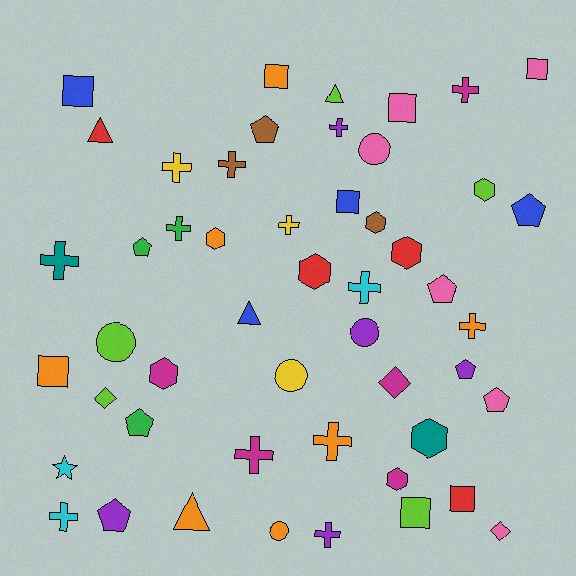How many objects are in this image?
There are 50 objects.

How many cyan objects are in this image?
There are 3 cyan objects.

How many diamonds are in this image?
There are 3 diamonds.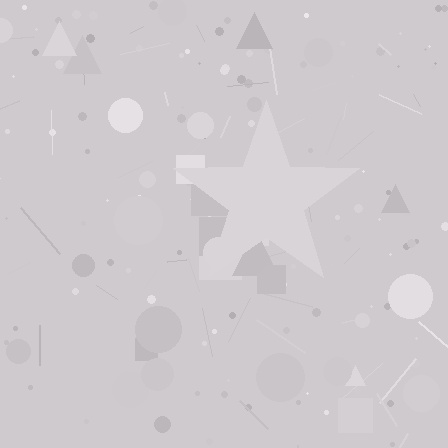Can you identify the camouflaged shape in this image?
The camouflaged shape is a star.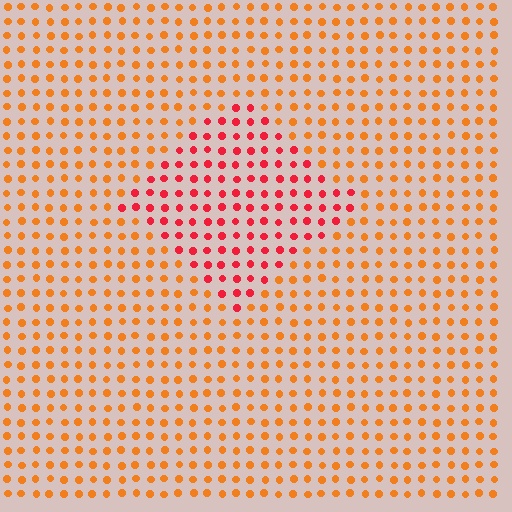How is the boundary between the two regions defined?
The boundary is defined purely by a slight shift in hue (about 36 degrees). Spacing, size, and orientation are identical on both sides.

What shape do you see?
I see a diamond.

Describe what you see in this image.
The image is filled with small orange elements in a uniform arrangement. A diamond-shaped region is visible where the elements are tinted to a slightly different hue, forming a subtle color boundary.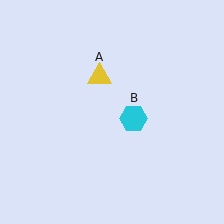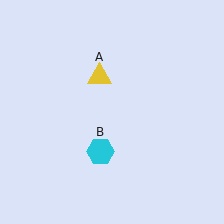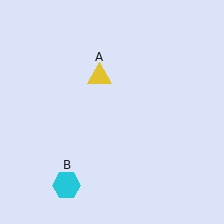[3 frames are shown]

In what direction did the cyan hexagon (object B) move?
The cyan hexagon (object B) moved down and to the left.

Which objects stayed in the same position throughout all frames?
Yellow triangle (object A) remained stationary.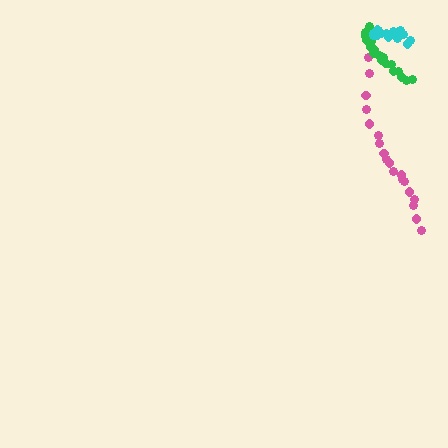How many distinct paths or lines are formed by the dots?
There are 3 distinct paths.